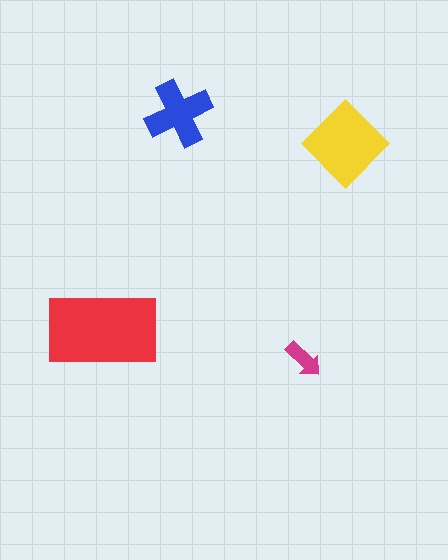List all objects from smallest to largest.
The magenta arrow, the blue cross, the yellow diamond, the red rectangle.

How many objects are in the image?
There are 4 objects in the image.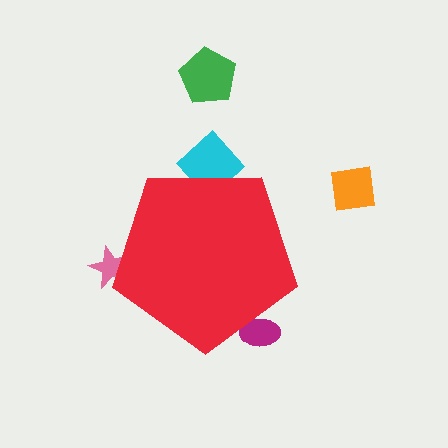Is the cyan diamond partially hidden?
Yes, the cyan diamond is partially hidden behind the red pentagon.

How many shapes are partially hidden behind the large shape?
3 shapes are partially hidden.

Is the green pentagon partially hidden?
No, the green pentagon is fully visible.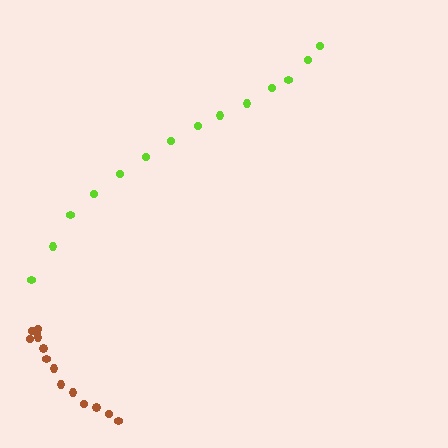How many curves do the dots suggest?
There are 2 distinct paths.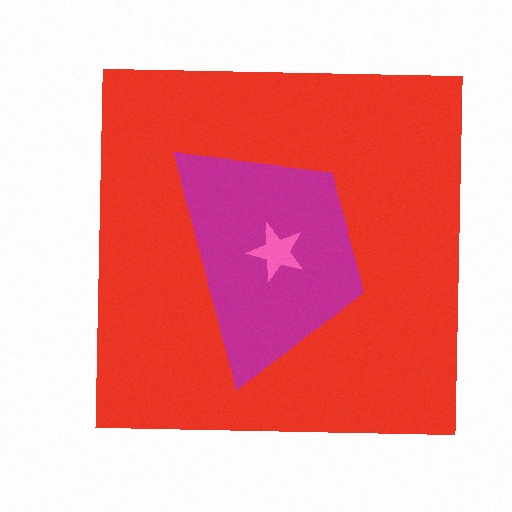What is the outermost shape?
The red square.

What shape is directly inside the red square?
The magenta trapezoid.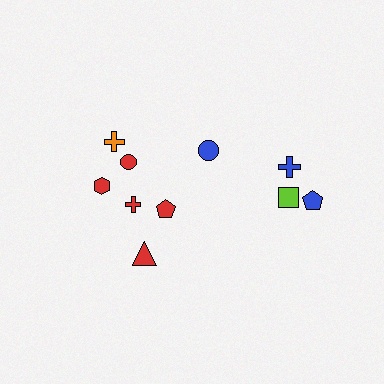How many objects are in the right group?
There are 4 objects.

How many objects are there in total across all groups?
There are 10 objects.